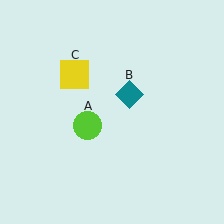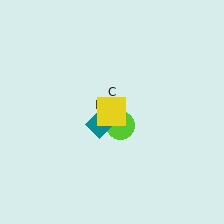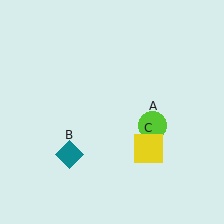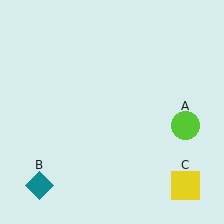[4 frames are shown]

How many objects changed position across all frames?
3 objects changed position: lime circle (object A), teal diamond (object B), yellow square (object C).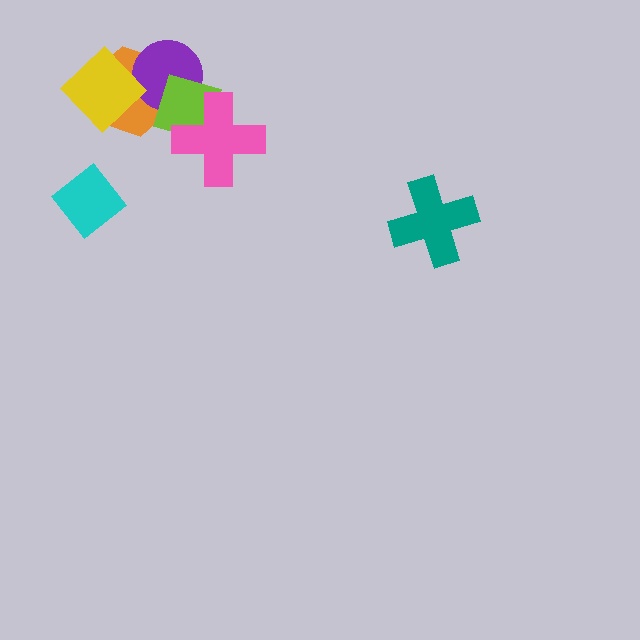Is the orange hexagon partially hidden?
Yes, it is partially covered by another shape.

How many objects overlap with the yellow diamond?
1 object overlaps with the yellow diamond.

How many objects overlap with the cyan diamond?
0 objects overlap with the cyan diamond.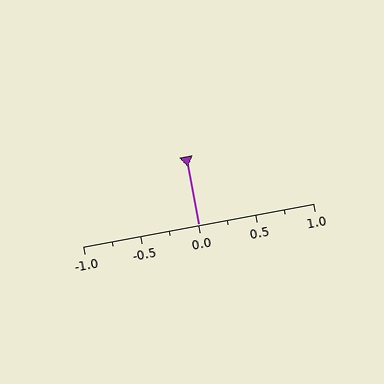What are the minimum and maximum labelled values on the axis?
The axis runs from -1.0 to 1.0.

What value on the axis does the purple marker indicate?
The marker indicates approximately 0.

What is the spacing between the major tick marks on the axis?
The major ticks are spaced 0.5 apart.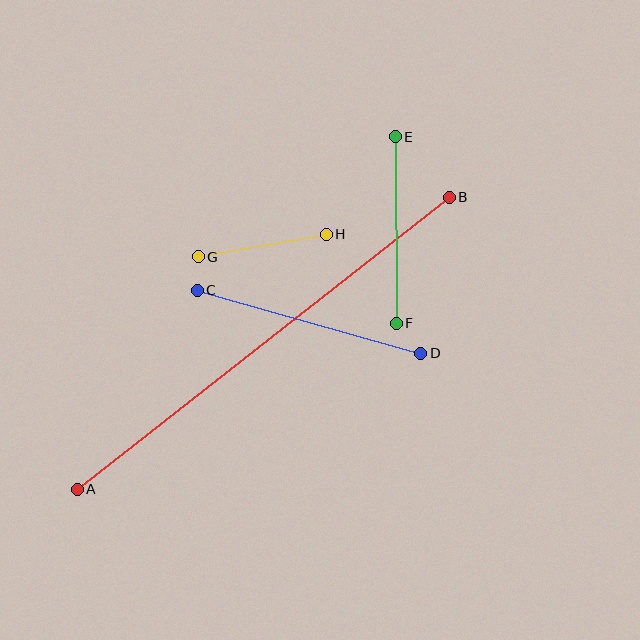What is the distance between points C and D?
The distance is approximately 232 pixels.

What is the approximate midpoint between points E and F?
The midpoint is at approximately (396, 230) pixels.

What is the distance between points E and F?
The distance is approximately 186 pixels.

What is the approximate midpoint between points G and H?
The midpoint is at approximately (262, 245) pixels.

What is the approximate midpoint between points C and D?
The midpoint is at approximately (309, 322) pixels.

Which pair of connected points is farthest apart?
Points A and B are farthest apart.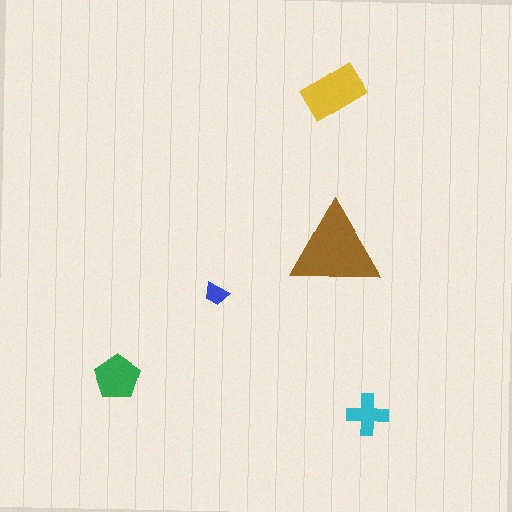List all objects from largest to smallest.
The brown triangle, the yellow rectangle, the green pentagon, the cyan cross, the blue trapezoid.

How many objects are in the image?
There are 5 objects in the image.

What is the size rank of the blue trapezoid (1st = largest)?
5th.